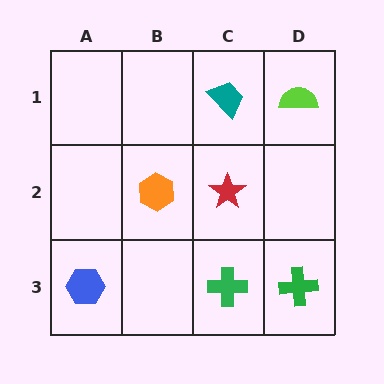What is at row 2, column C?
A red star.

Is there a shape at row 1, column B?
No, that cell is empty.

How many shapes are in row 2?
2 shapes.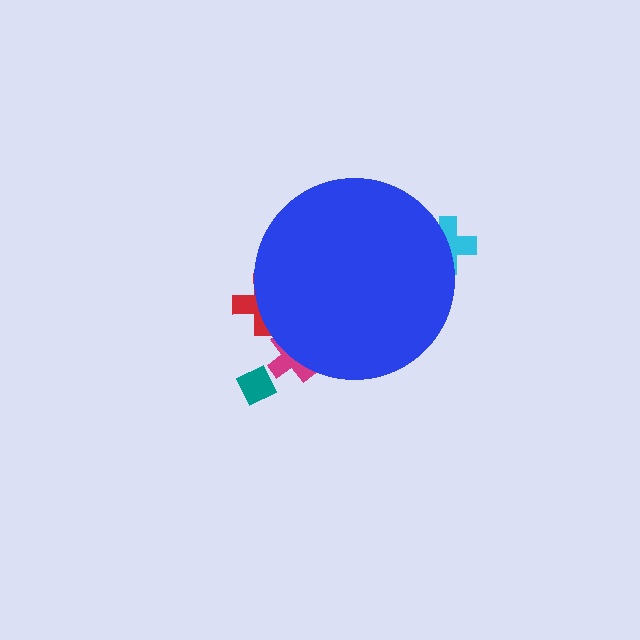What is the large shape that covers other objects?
A blue circle.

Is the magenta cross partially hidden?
Yes, the magenta cross is partially hidden behind the blue circle.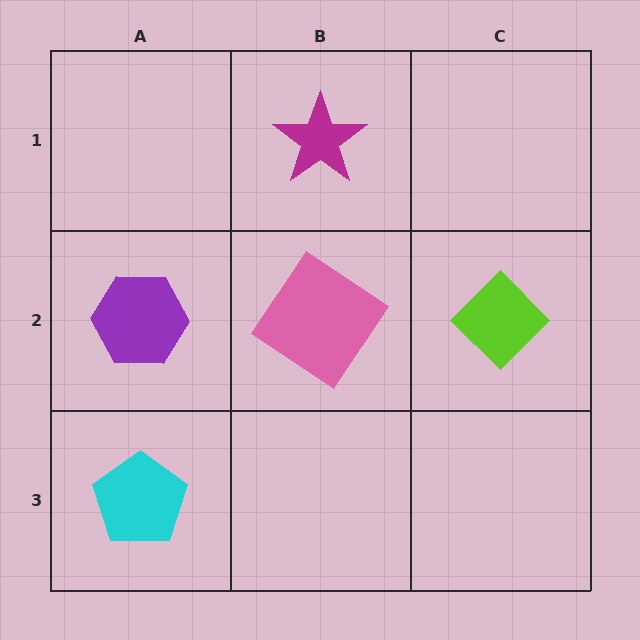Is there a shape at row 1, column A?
No, that cell is empty.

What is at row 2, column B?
A pink diamond.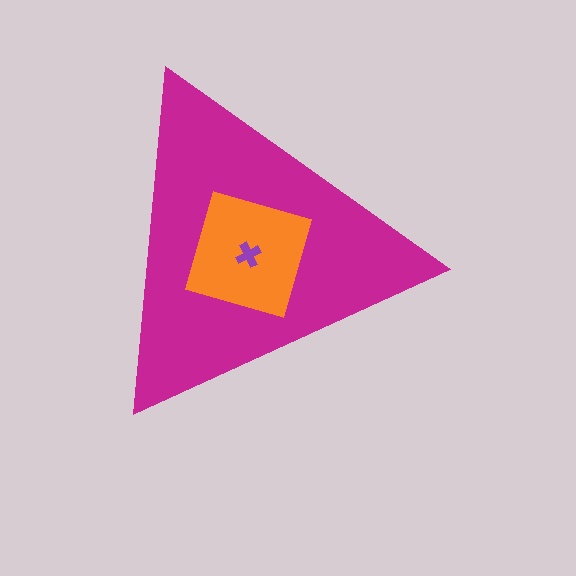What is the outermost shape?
The magenta triangle.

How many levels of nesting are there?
3.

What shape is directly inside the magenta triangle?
The orange square.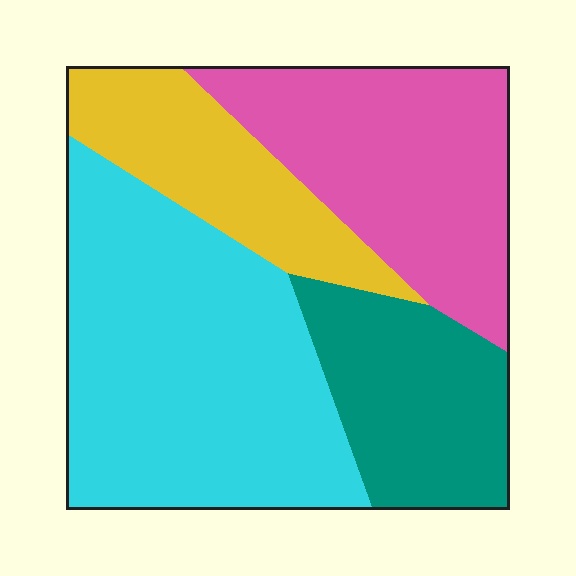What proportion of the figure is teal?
Teal takes up between a sixth and a third of the figure.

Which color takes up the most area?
Cyan, at roughly 40%.